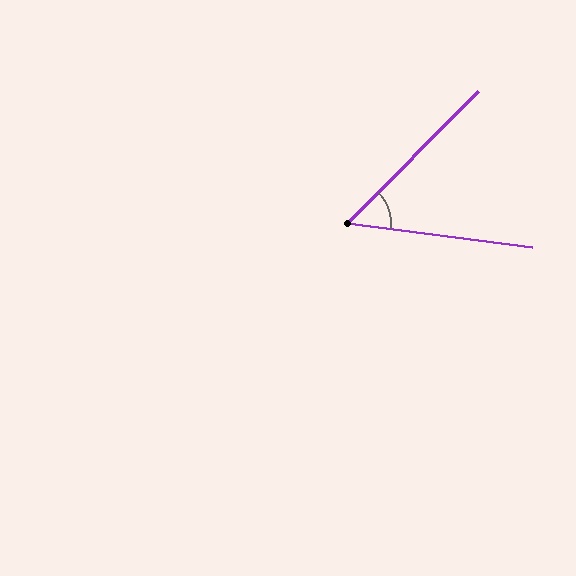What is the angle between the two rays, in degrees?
Approximately 53 degrees.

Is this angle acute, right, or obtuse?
It is acute.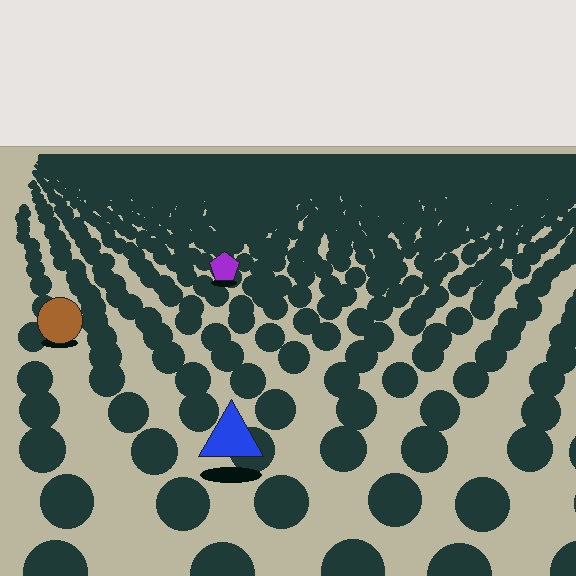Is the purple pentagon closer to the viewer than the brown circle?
No. The brown circle is closer — you can tell from the texture gradient: the ground texture is coarser near it.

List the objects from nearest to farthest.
From nearest to farthest: the blue triangle, the brown circle, the purple pentagon.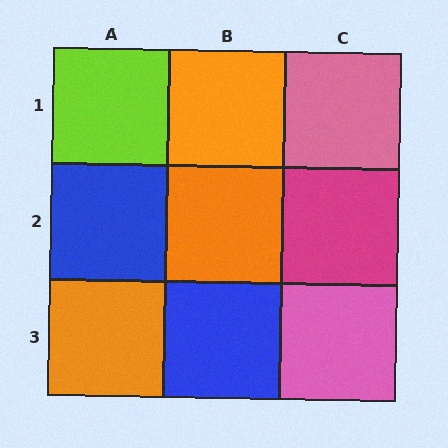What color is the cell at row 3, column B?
Blue.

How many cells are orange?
3 cells are orange.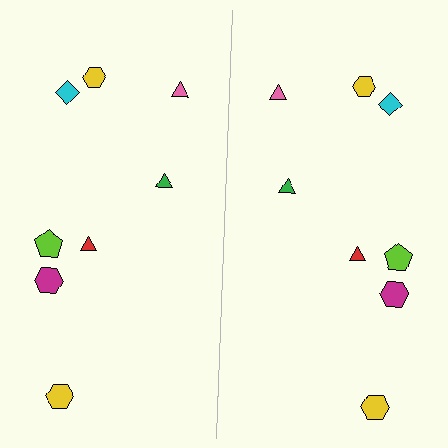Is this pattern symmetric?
Yes, this pattern has bilateral (reflection) symmetry.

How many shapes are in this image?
There are 16 shapes in this image.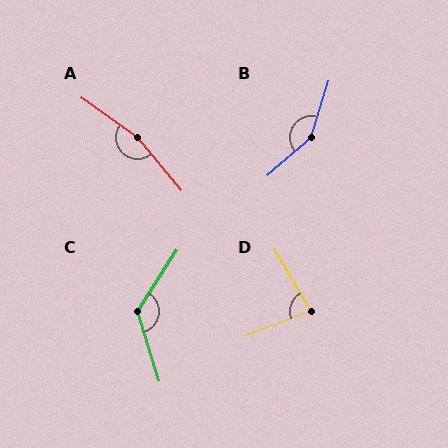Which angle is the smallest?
D, at approximately 80 degrees.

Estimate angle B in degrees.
Approximately 148 degrees.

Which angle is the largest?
A, at approximately 164 degrees.